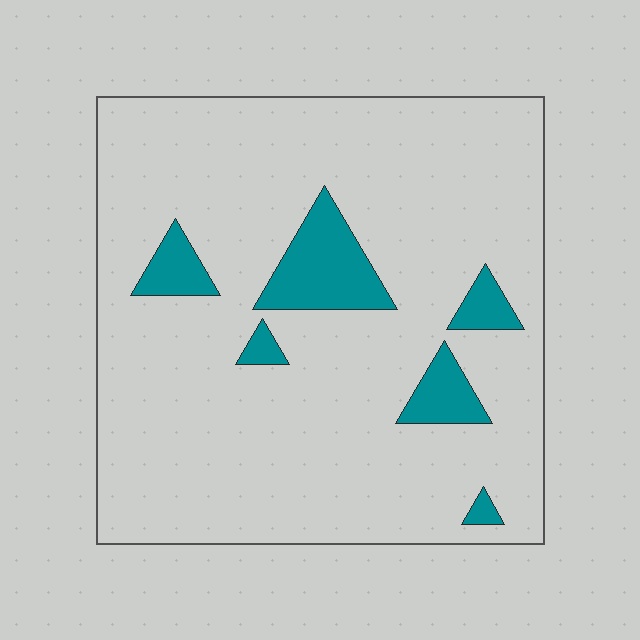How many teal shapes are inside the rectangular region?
6.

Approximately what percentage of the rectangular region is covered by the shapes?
Approximately 10%.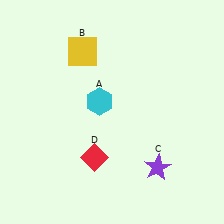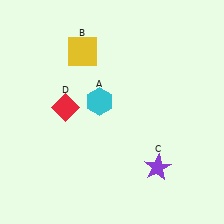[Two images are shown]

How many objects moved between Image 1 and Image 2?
1 object moved between the two images.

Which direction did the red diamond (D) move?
The red diamond (D) moved up.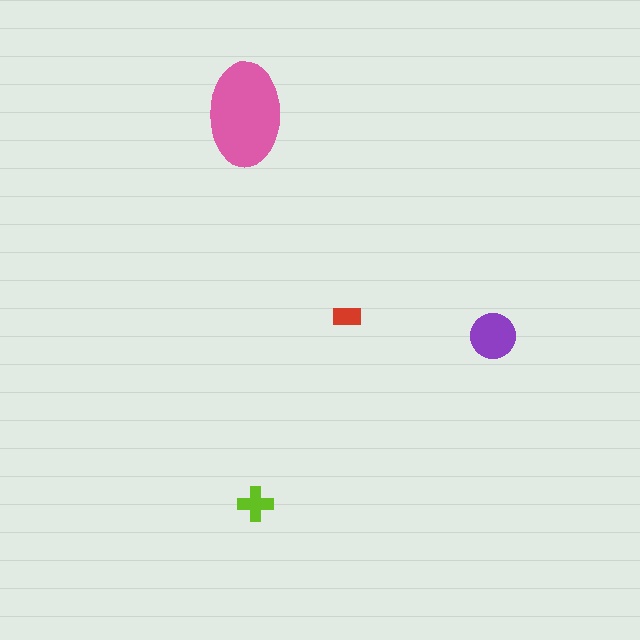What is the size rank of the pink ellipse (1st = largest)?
1st.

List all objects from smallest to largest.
The red rectangle, the lime cross, the purple circle, the pink ellipse.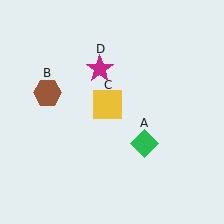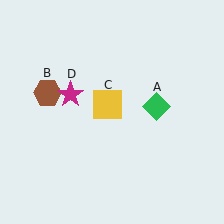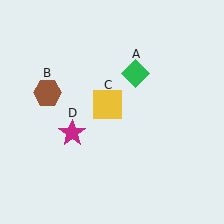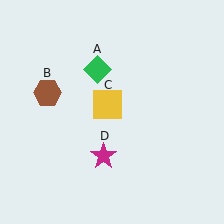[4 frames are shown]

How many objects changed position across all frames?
2 objects changed position: green diamond (object A), magenta star (object D).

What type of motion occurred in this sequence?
The green diamond (object A), magenta star (object D) rotated counterclockwise around the center of the scene.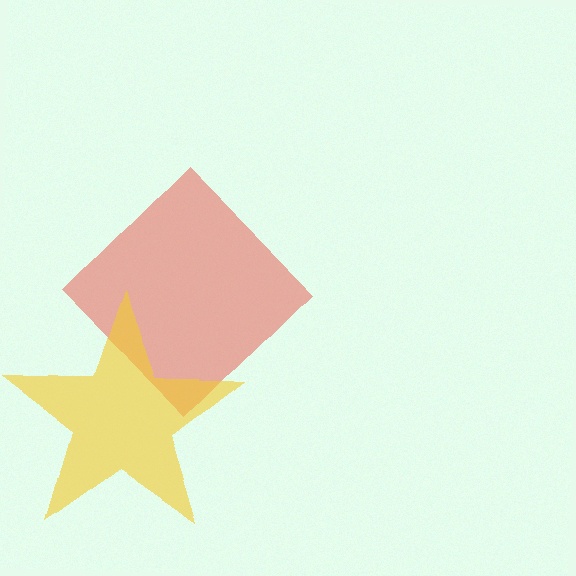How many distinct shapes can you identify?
There are 2 distinct shapes: a red diamond, a yellow star.